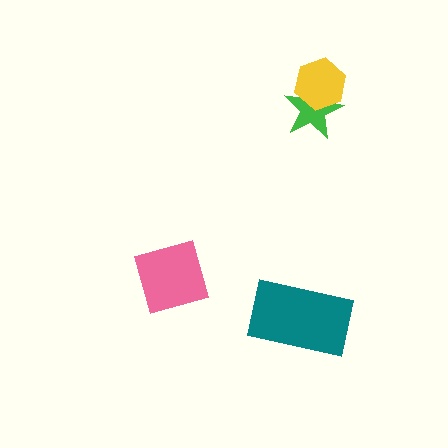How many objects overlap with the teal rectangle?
0 objects overlap with the teal rectangle.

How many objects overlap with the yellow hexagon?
1 object overlaps with the yellow hexagon.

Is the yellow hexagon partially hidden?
No, no other shape covers it.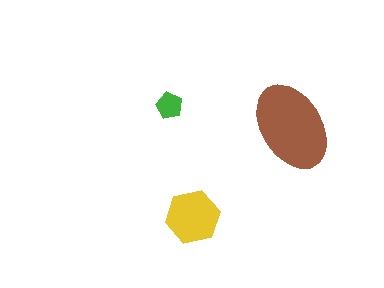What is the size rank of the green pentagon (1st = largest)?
3rd.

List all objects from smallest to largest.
The green pentagon, the yellow hexagon, the brown ellipse.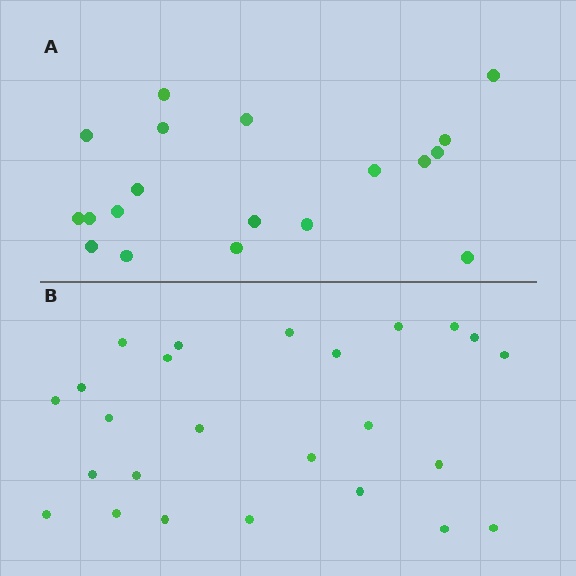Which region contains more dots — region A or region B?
Region B (the bottom region) has more dots.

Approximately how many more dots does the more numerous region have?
Region B has about 6 more dots than region A.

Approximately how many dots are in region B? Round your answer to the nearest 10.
About 20 dots. (The exact count is 25, which rounds to 20.)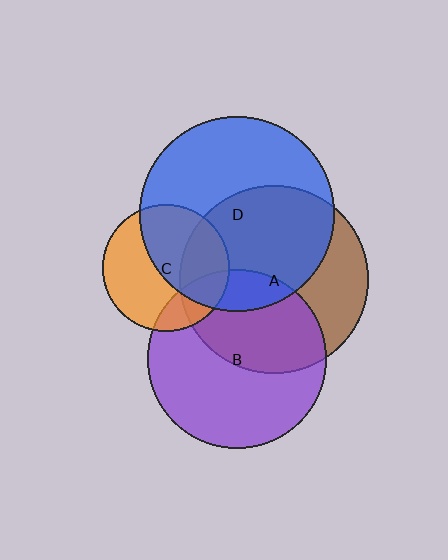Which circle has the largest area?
Circle D (blue).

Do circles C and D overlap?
Yes.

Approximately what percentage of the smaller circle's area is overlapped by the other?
Approximately 50%.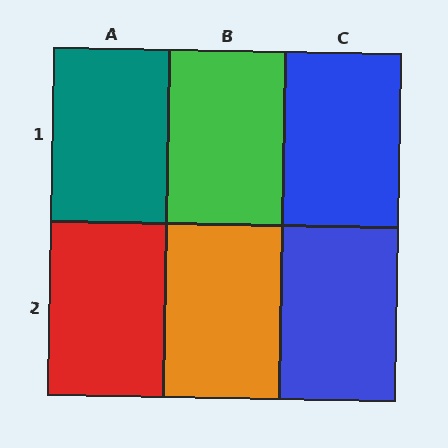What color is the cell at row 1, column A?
Teal.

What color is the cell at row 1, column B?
Green.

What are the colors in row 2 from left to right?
Red, orange, blue.